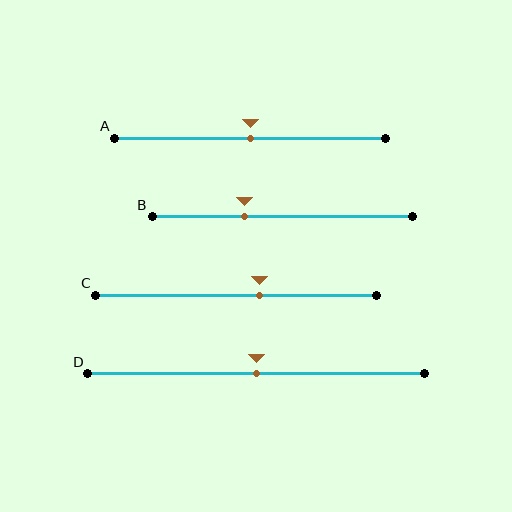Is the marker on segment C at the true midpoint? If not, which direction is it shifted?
No, the marker on segment C is shifted to the right by about 8% of the segment length.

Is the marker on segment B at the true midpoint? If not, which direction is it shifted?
No, the marker on segment B is shifted to the left by about 15% of the segment length.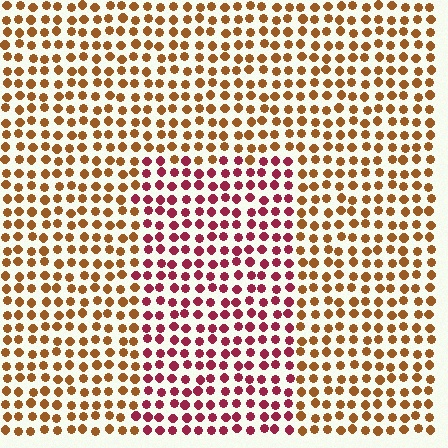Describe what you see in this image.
The image is filled with small brown elements in a uniform arrangement. A rectangle-shaped region is visible where the elements are tinted to a slightly different hue, forming a subtle color boundary.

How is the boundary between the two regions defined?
The boundary is defined purely by a slight shift in hue (about 47 degrees). Spacing, size, and orientation are identical on both sides.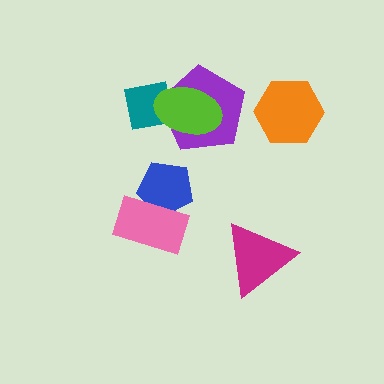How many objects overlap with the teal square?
2 objects overlap with the teal square.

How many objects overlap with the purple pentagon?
2 objects overlap with the purple pentagon.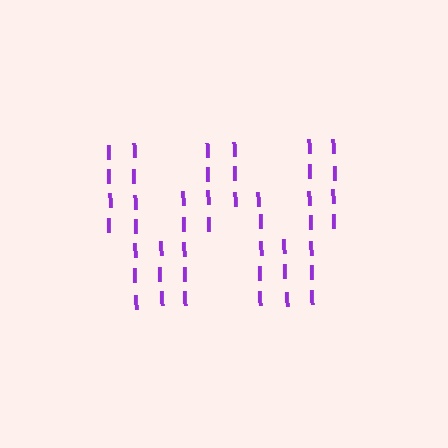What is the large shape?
The large shape is the letter W.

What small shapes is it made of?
It is made of small letter I's.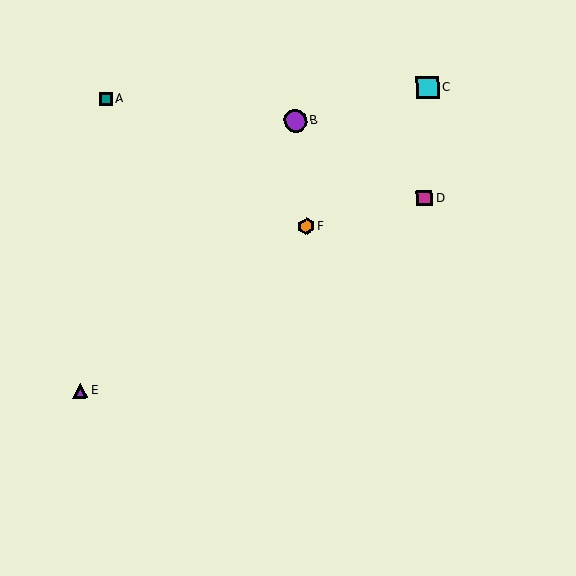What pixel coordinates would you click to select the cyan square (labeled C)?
Click at (428, 88) to select the cyan square C.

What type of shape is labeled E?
Shape E is a purple triangle.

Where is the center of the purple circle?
The center of the purple circle is at (295, 121).